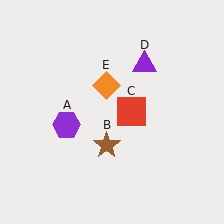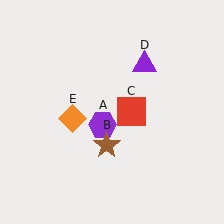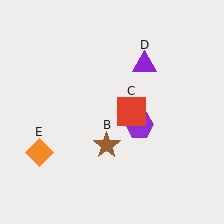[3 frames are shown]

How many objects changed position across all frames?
2 objects changed position: purple hexagon (object A), orange diamond (object E).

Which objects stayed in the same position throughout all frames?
Brown star (object B) and red square (object C) and purple triangle (object D) remained stationary.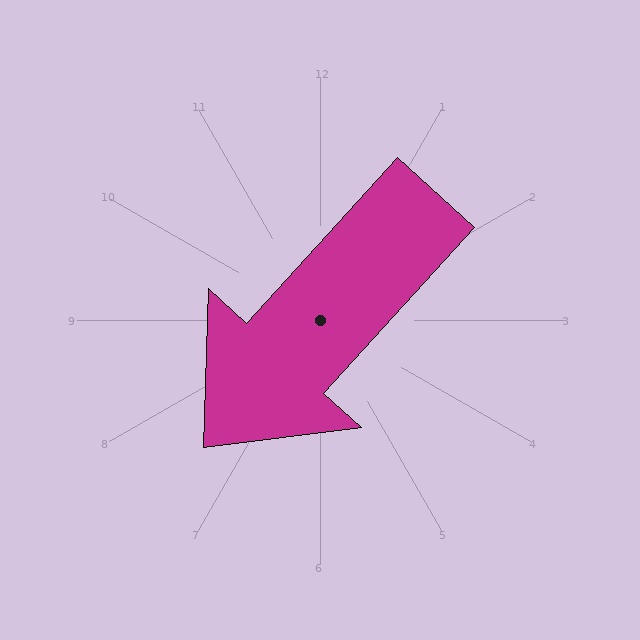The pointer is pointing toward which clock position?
Roughly 7 o'clock.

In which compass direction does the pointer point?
Southwest.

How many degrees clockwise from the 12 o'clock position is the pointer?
Approximately 222 degrees.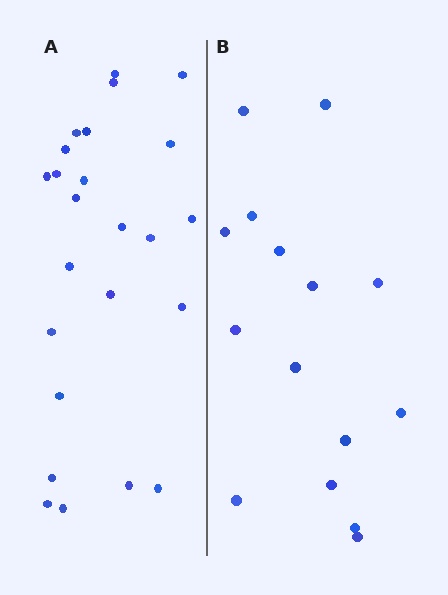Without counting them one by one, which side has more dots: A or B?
Region A (the left region) has more dots.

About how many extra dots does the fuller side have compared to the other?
Region A has roughly 8 or so more dots than region B.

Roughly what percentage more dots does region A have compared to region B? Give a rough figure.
About 60% more.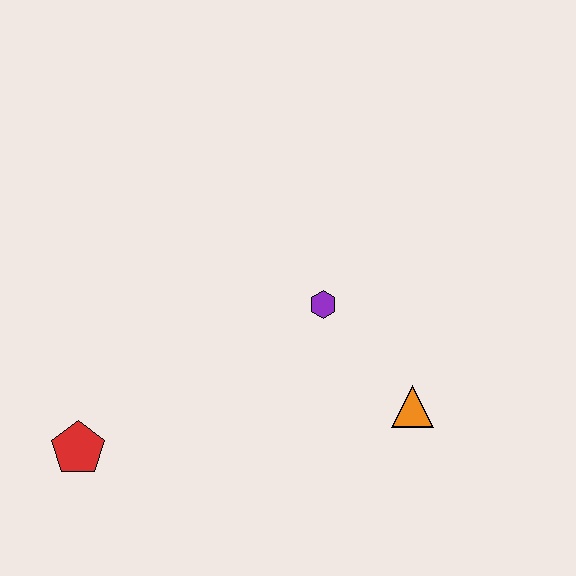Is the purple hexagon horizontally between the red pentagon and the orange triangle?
Yes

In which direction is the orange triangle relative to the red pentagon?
The orange triangle is to the right of the red pentagon.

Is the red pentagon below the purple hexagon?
Yes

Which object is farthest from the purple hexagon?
The red pentagon is farthest from the purple hexagon.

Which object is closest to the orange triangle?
The purple hexagon is closest to the orange triangle.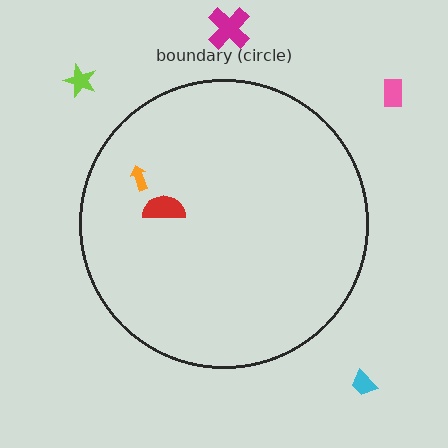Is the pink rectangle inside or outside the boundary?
Outside.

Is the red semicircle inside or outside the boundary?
Inside.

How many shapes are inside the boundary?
2 inside, 4 outside.